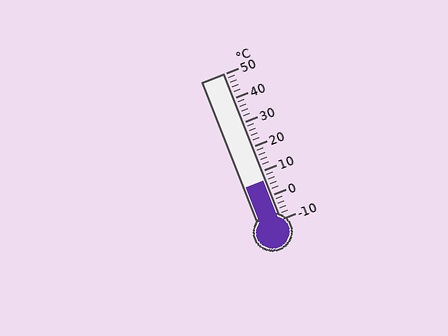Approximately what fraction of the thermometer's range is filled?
The thermometer is filled to approximately 25% of its range.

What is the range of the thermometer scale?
The thermometer scale ranges from -10°C to 50°C.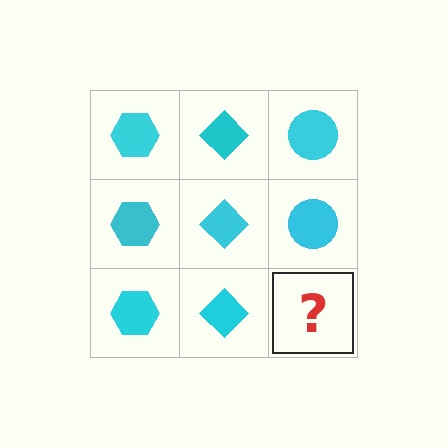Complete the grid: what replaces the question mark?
The question mark should be replaced with a cyan circle.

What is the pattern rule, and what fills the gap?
The rule is that each column has a consistent shape. The gap should be filled with a cyan circle.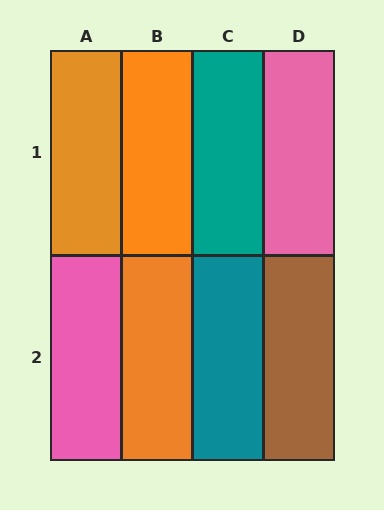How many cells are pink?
2 cells are pink.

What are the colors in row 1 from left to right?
Orange, orange, teal, pink.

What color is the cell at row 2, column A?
Pink.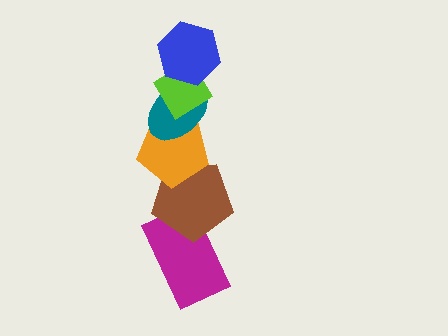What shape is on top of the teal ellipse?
The lime diamond is on top of the teal ellipse.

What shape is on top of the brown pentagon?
The orange pentagon is on top of the brown pentagon.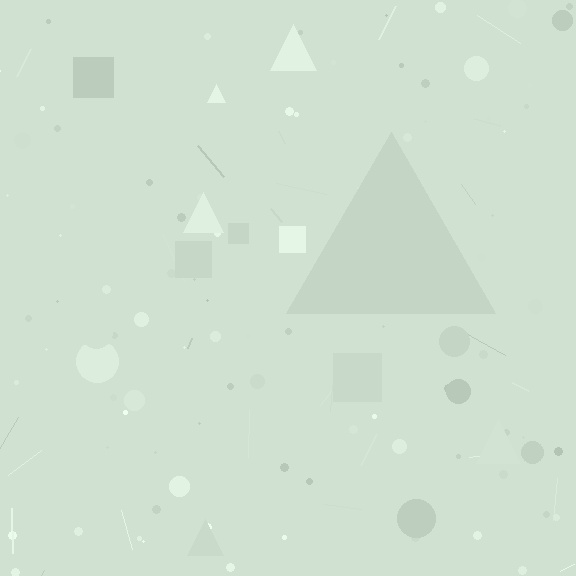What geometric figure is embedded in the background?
A triangle is embedded in the background.